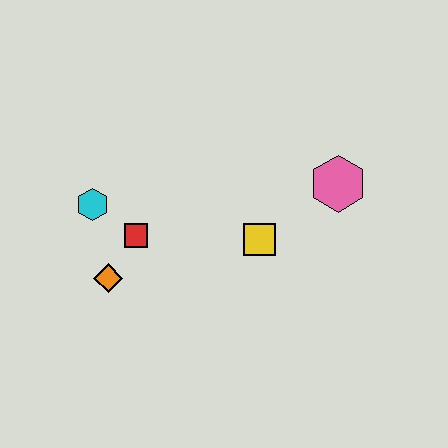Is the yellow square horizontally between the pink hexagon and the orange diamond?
Yes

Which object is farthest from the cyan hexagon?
The pink hexagon is farthest from the cyan hexagon.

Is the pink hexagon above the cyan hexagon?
Yes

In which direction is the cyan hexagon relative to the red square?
The cyan hexagon is to the left of the red square.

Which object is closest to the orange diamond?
The red square is closest to the orange diamond.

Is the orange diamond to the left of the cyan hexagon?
No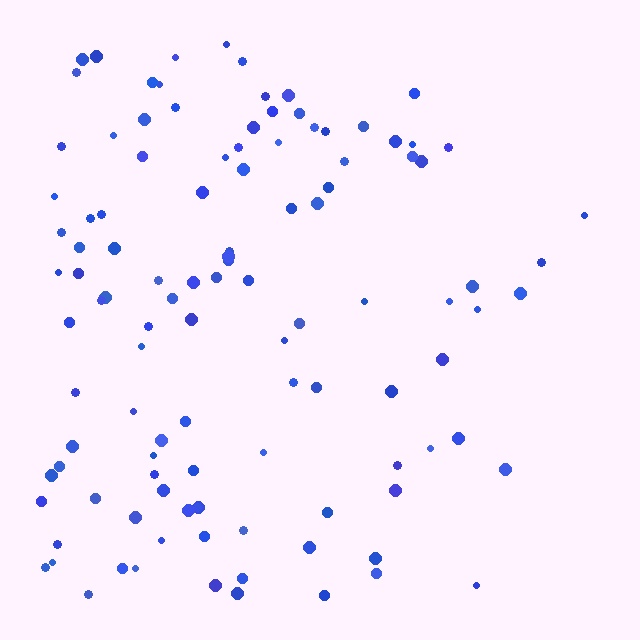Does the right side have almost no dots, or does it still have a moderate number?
Still a moderate number, just noticeably fewer than the left.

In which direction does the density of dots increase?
From right to left, with the left side densest.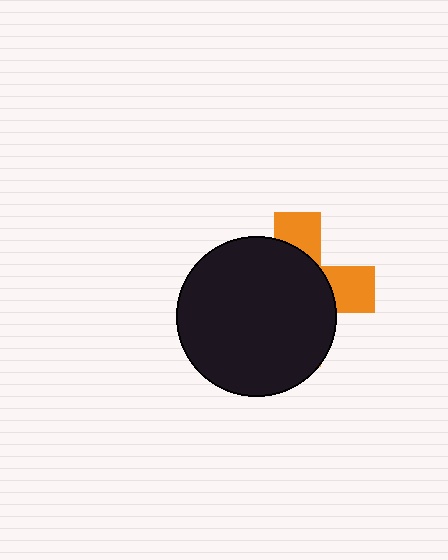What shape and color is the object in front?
The object in front is a black circle.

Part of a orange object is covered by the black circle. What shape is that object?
It is a cross.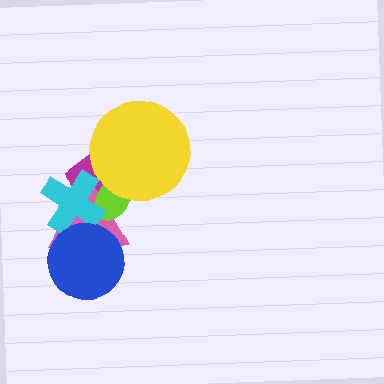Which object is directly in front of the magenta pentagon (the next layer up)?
The pink triangle is directly in front of the magenta pentagon.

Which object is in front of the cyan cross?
The blue circle is in front of the cyan cross.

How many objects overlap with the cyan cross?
4 objects overlap with the cyan cross.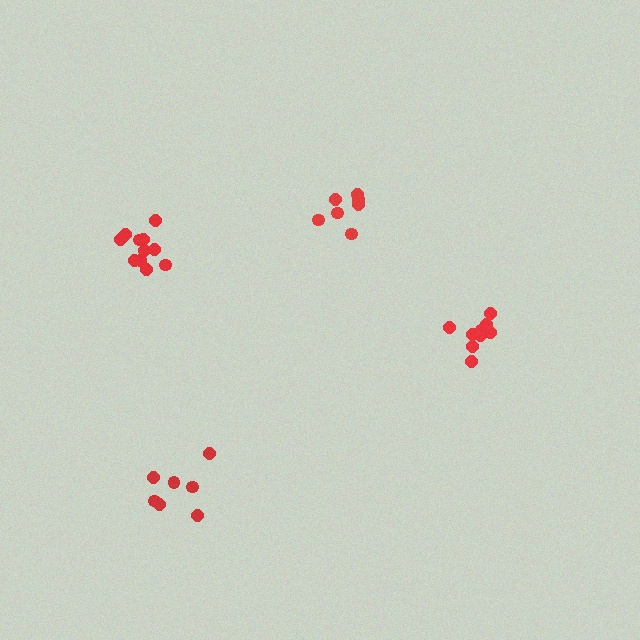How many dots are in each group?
Group 1: 7 dots, Group 2: 11 dots, Group 3: 7 dots, Group 4: 9 dots (34 total).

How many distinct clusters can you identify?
There are 4 distinct clusters.